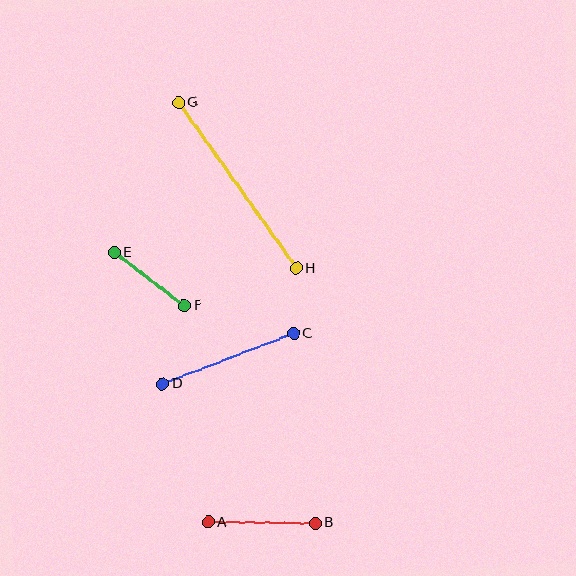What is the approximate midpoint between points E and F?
The midpoint is at approximately (149, 279) pixels.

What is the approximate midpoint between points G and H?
The midpoint is at approximately (237, 185) pixels.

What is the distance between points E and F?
The distance is approximately 88 pixels.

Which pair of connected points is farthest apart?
Points G and H are farthest apart.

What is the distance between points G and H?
The distance is approximately 203 pixels.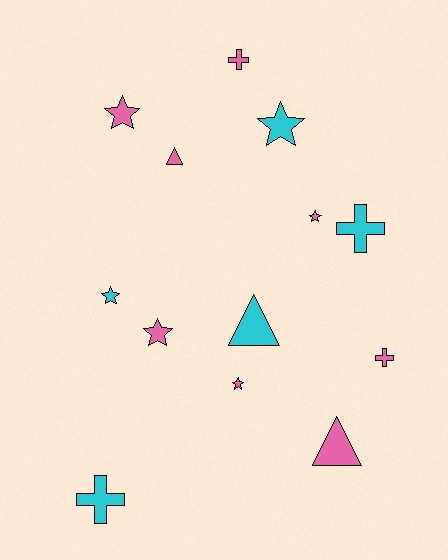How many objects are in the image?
There are 13 objects.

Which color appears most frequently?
Pink, with 8 objects.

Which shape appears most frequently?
Star, with 6 objects.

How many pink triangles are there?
There are 2 pink triangles.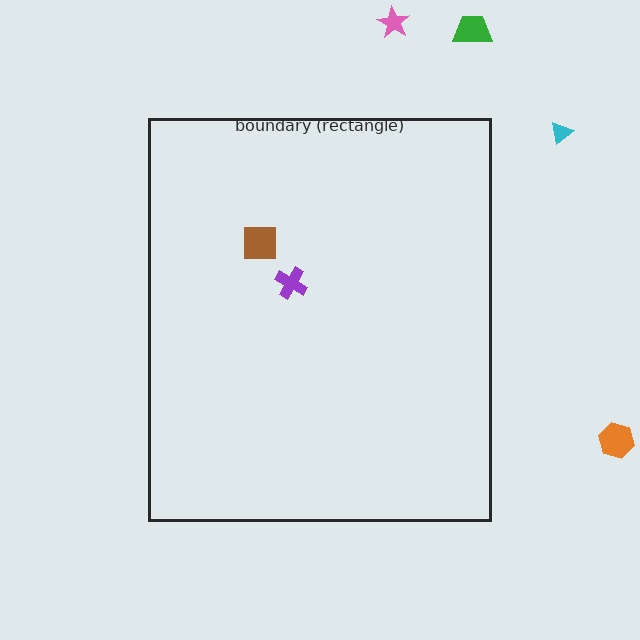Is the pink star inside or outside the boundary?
Outside.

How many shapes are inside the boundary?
2 inside, 4 outside.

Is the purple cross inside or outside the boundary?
Inside.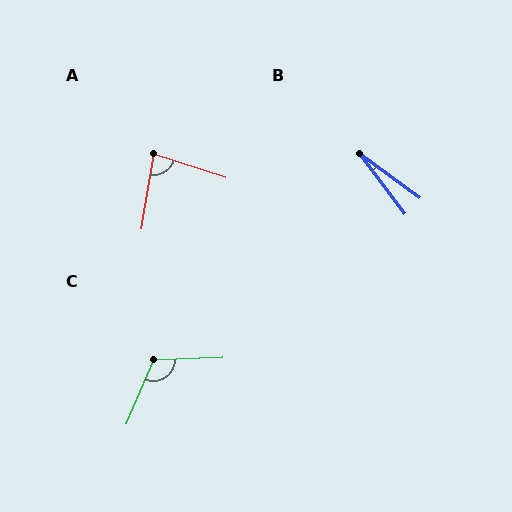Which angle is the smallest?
B, at approximately 17 degrees.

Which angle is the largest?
C, at approximately 115 degrees.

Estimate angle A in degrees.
Approximately 81 degrees.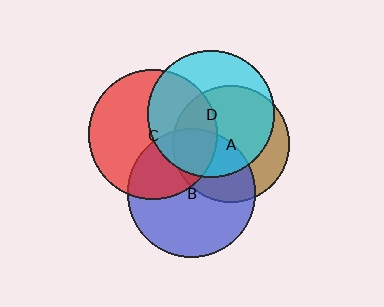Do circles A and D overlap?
Yes.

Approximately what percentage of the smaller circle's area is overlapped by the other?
Approximately 70%.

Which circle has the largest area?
Circle C (red).